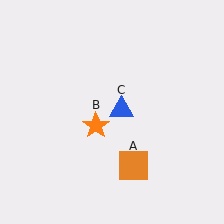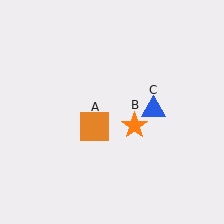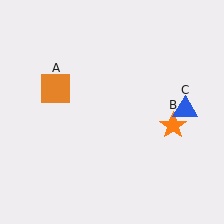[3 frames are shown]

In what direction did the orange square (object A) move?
The orange square (object A) moved up and to the left.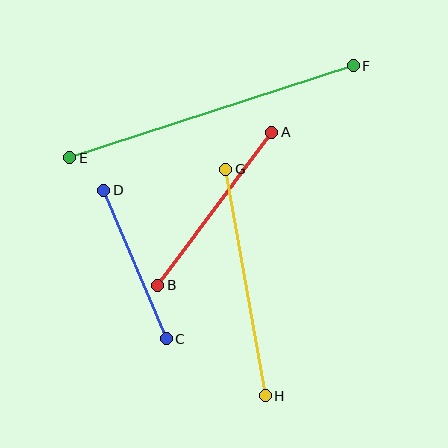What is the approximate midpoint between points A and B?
The midpoint is at approximately (215, 209) pixels.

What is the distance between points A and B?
The distance is approximately 191 pixels.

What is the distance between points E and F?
The distance is approximately 298 pixels.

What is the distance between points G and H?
The distance is approximately 230 pixels.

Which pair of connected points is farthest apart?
Points E and F are farthest apart.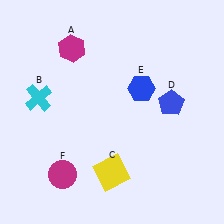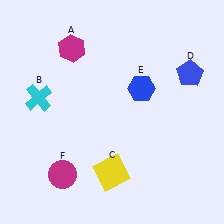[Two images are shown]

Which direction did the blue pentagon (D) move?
The blue pentagon (D) moved up.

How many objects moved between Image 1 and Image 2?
1 object moved between the two images.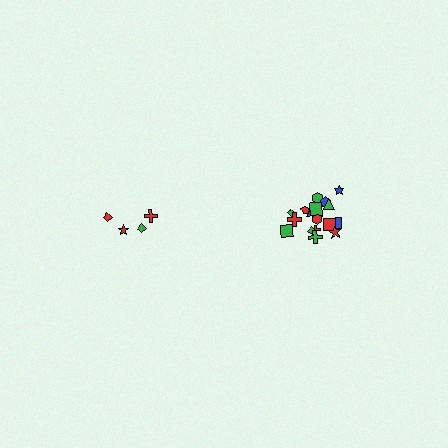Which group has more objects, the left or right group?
The right group.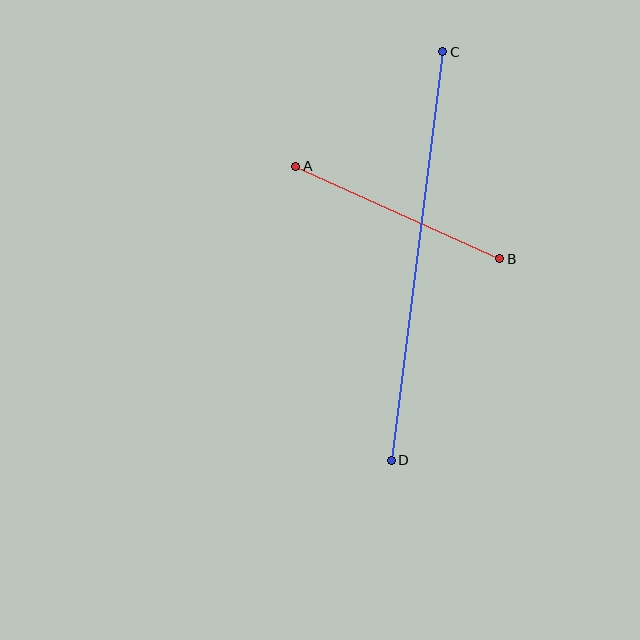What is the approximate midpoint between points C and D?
The midpoint is at approximately (417, 256) pixels.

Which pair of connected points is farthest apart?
Points C and D are farthest apart.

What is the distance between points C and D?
The distance is approximately 412 pixels.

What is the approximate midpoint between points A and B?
The midpoint is at approximately (398, 212) pixels.